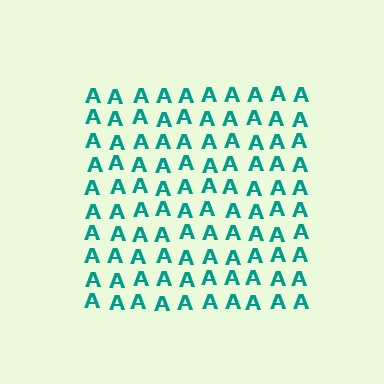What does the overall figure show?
The overall figure shows a square.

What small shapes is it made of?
It is made of small letter A's.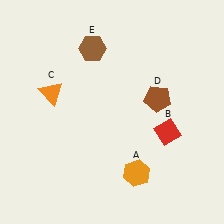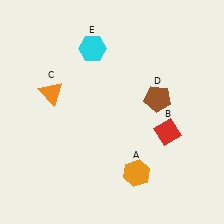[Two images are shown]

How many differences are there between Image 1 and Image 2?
There is 1 difference between the two images.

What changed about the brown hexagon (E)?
In Image 1, E is brown. In Image 2, it changed to cyan.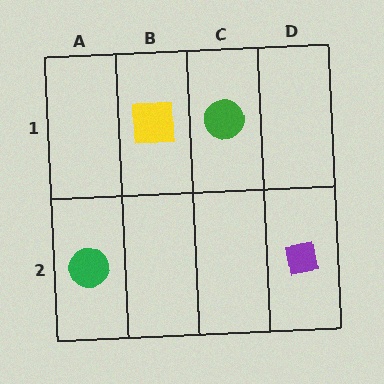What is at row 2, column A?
A green circle.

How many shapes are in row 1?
2 shapes.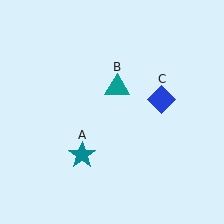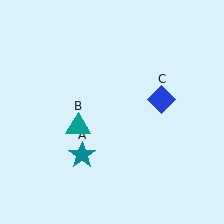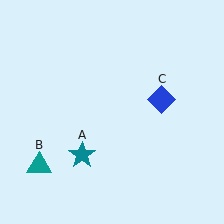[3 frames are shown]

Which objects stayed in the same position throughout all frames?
Teal star (object A) and blue diamond (object C) remained stationary.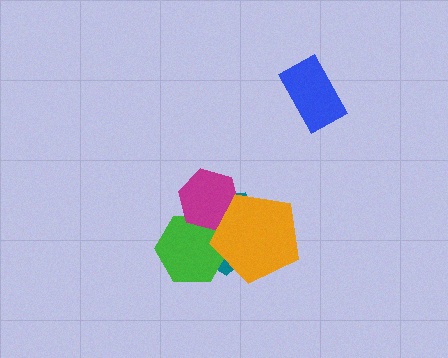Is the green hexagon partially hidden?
Yes, it is partially covered by another shape.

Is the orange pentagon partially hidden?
No, no other shape covers it.